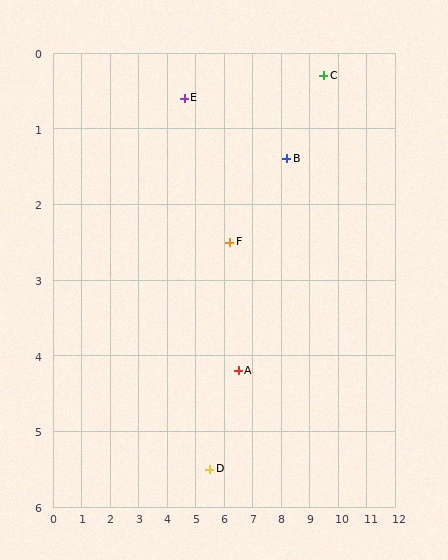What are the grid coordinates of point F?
Point F is at approximately (6.2, 2.5).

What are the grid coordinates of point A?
Point A is at approximately (6.5, 4.2).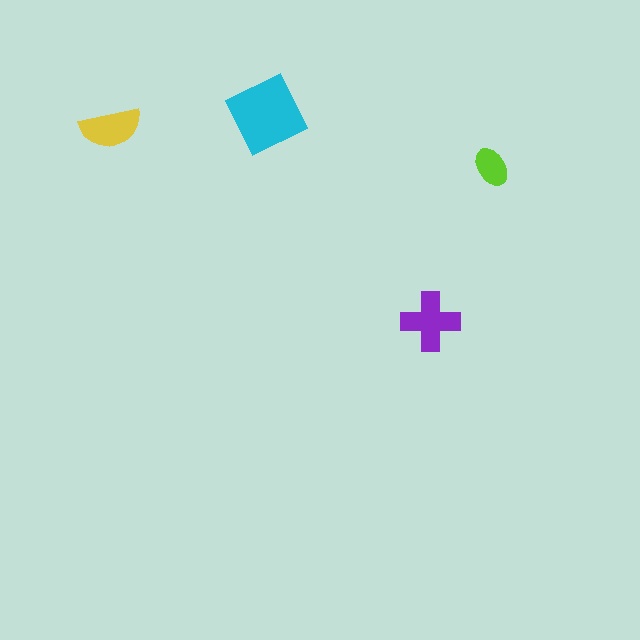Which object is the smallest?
The lime ellipse.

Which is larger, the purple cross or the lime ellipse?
The purple cross.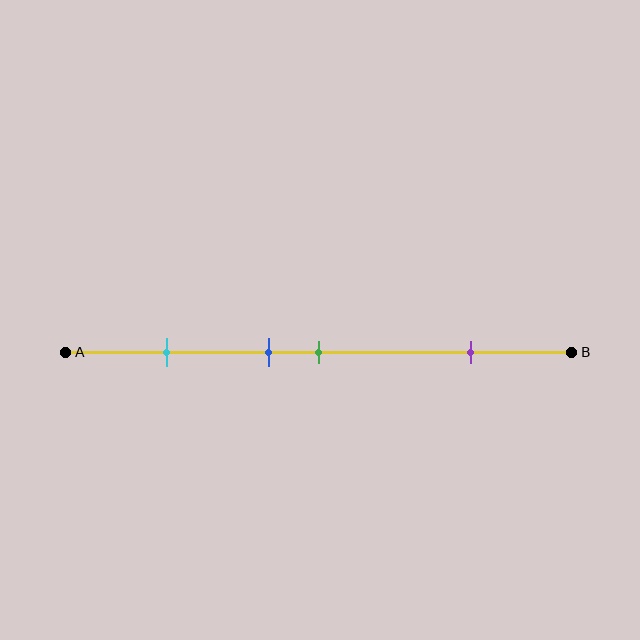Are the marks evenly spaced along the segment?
No, the marks are not evenly spaced.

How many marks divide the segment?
There are 4 marks dividing the segment.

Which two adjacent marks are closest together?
The blue and green marks are the closest adjacent pair.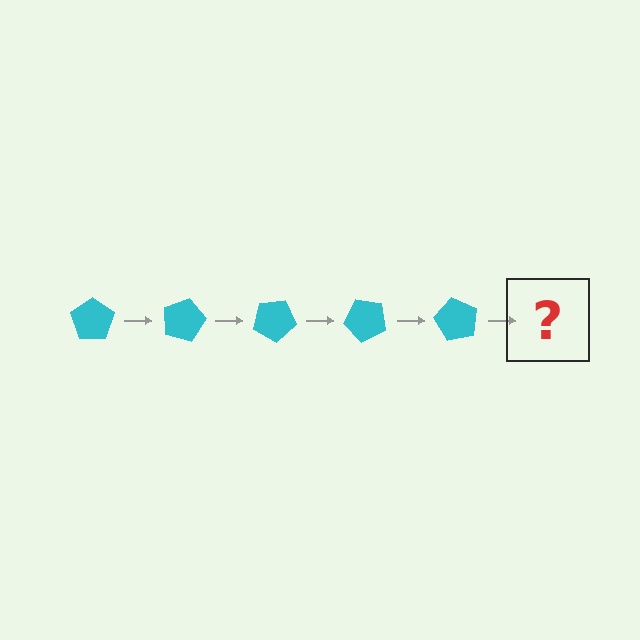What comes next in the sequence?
The next element should be a cyan pentagon rotated 75 degrees.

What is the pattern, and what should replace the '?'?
The pattern is that the pentagon rotates 15 degrees each step. The '?' should be a cyan pentagon rotated 75 degrees.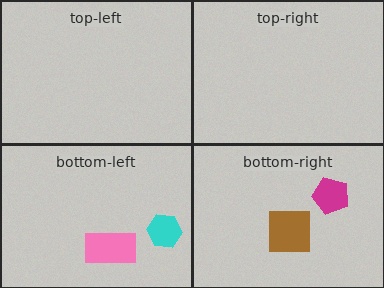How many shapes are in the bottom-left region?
2.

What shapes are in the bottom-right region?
The brown square, the magenta pentagon.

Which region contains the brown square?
The bottom-right region.